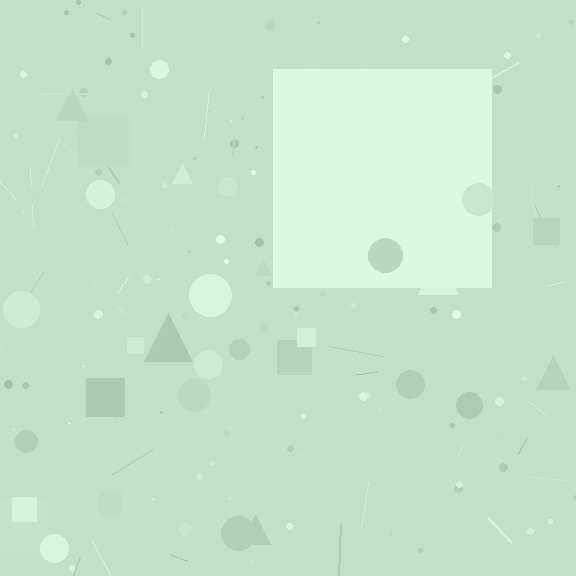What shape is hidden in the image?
A square is hidden in the image.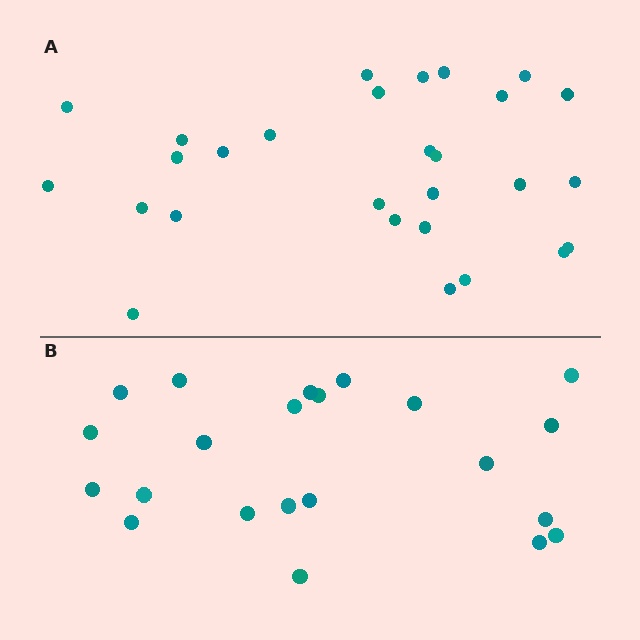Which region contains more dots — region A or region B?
Region A (the top region) has more dots.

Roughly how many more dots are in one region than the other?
Region A has about 6 more dots than region B.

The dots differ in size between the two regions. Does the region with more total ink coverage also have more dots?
No. Region B has more total ink coverage because its dots are larger, but region A actually contains more individual dots. Total area can be misleading — the number of items is what matters here.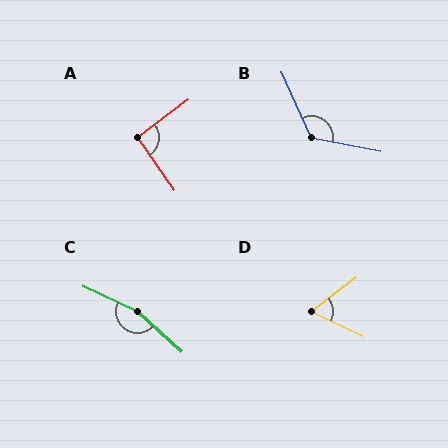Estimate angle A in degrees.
Approximately 92 degrees.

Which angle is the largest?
C, at approximately 163 degrees.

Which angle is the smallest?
D, at approximately 63 degrees.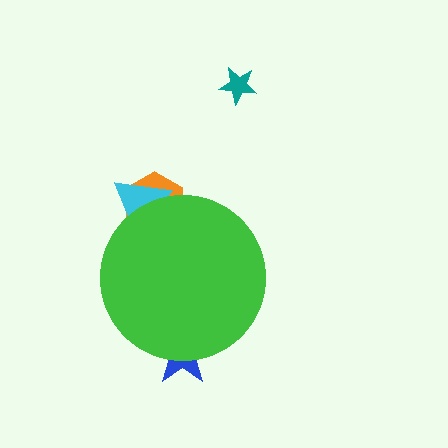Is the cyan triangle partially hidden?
Yes, the cyan triangle is partially hidden behind the green circle.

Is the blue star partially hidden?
Yes, the blue star is partially hidden behind the green circle.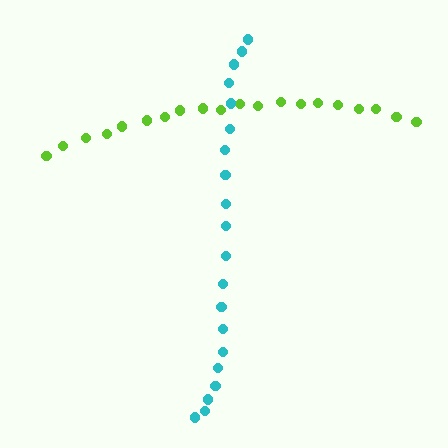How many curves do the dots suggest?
There are 2 distinct paths.